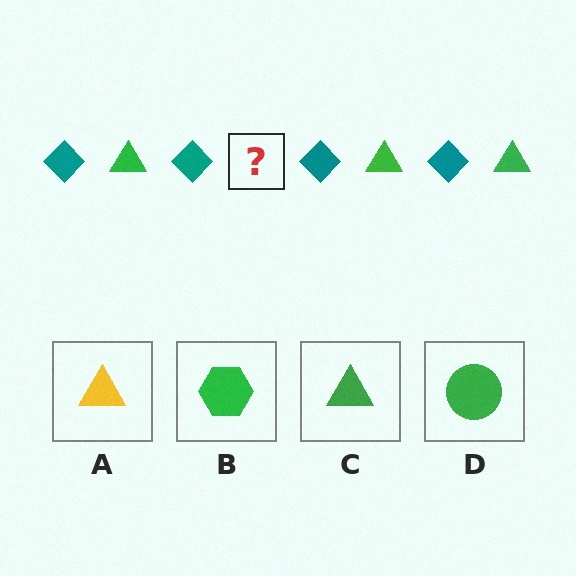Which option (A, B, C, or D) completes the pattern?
C.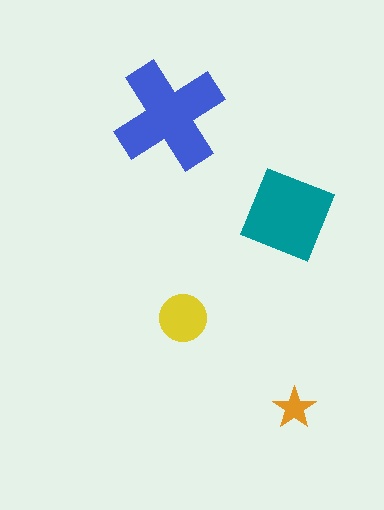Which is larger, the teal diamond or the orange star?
The teal diamond.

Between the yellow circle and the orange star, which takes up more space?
The yellow circle.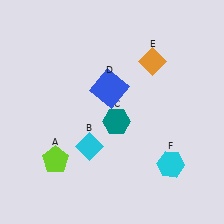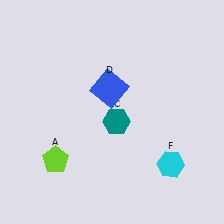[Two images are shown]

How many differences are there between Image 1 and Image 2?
There are 2 differences between the two images.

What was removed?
The orange diamond (E), the cyan diamond (B) were removed in Image 2.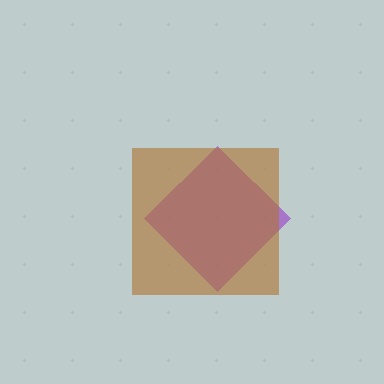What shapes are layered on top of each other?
The layered shapes are: a purple diamond, a brown square.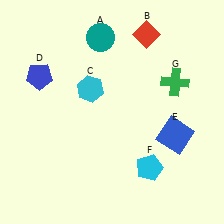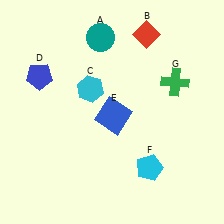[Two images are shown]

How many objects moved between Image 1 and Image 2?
1 object moved between the two images.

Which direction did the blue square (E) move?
The blue square (E) moved left.